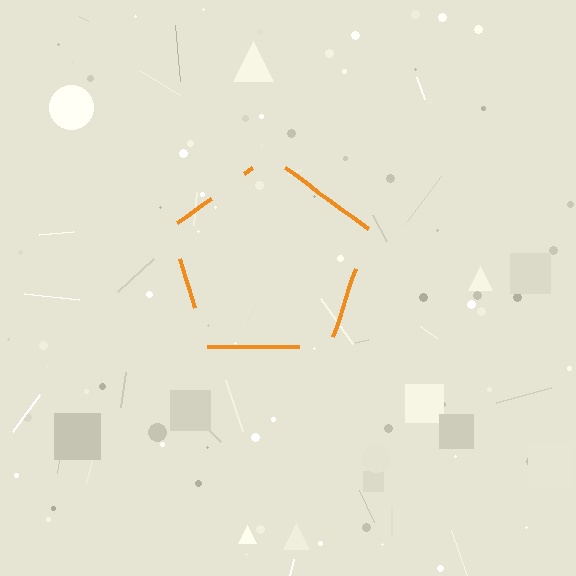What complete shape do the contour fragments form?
The contour fragments form a pentagon.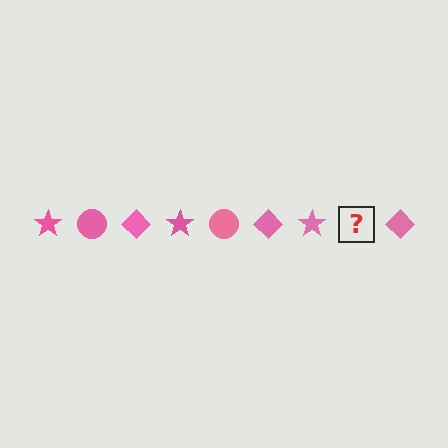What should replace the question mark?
The question mark should be replaced with a pink circle.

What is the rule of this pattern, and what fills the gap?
The rule is that the pattern cycles through star, circle, diamond shapes in pink. The gap should be filled with a pink circle.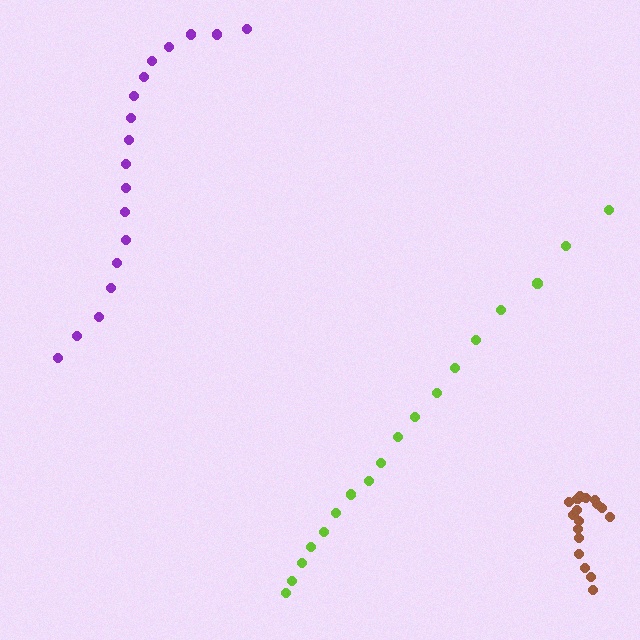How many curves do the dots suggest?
There are 3 distinct paths.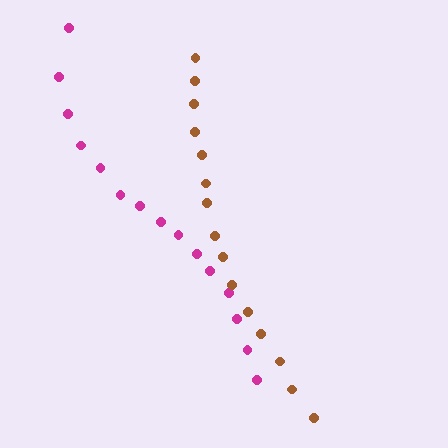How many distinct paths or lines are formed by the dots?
There are 2 distinct paths.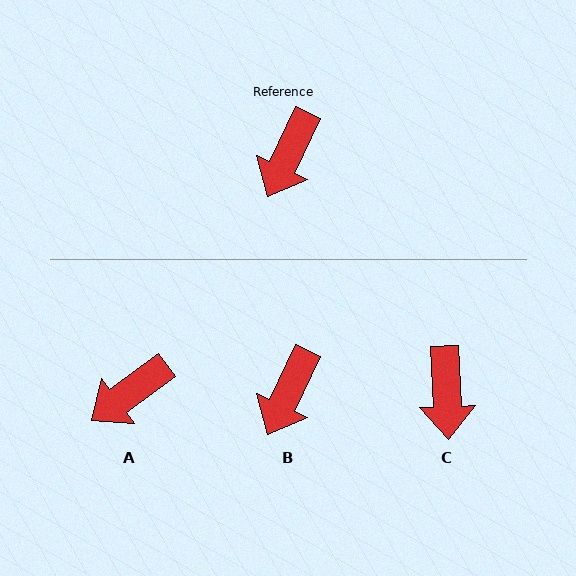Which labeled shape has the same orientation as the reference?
B.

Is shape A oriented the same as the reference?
No, it is off by about 28 degrees.